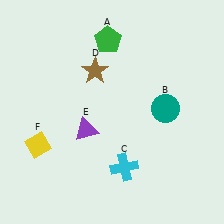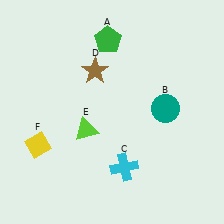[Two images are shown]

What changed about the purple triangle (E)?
In Image 1, E is purple. In Image 2, it changed to lime.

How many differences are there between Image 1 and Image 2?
There is 1 difference between the two images.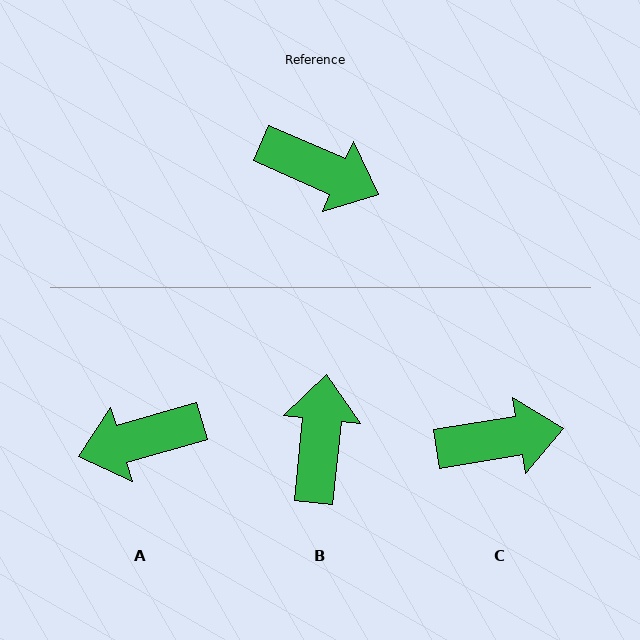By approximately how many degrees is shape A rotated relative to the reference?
Approximately 140 degrees clockwise.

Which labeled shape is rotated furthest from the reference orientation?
A, about 140 degrees away.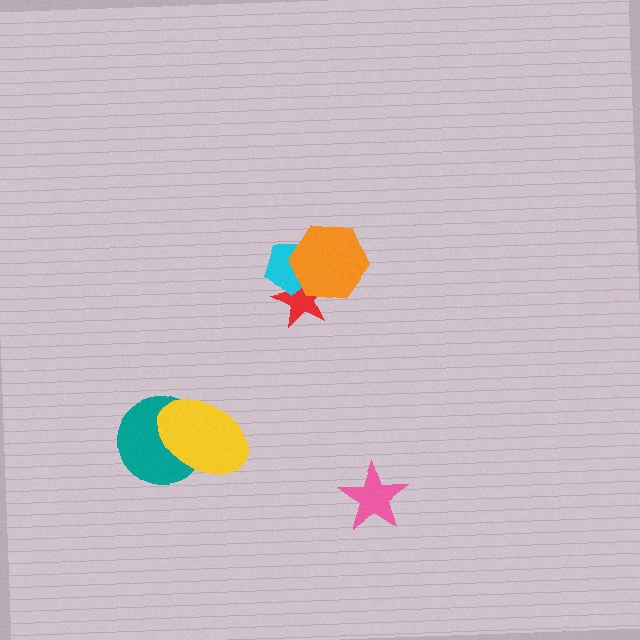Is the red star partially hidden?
Yes, it is partially covered by another shape.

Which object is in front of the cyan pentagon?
The orange hexagon is in front of the cyan pentagon.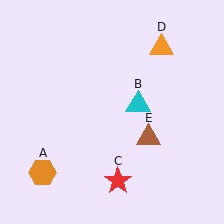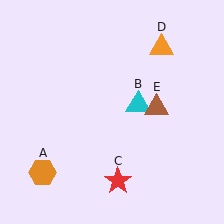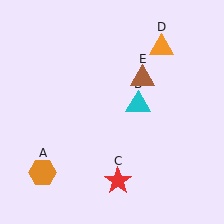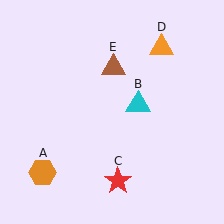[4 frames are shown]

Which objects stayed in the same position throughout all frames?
Orange hexagon (object A) and cyan triangle (object B) and red star (object C) and orange triangle (object D) remained stationary.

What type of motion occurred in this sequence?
The brown triangle (object E) rotated counterclockwise around the center of the scene.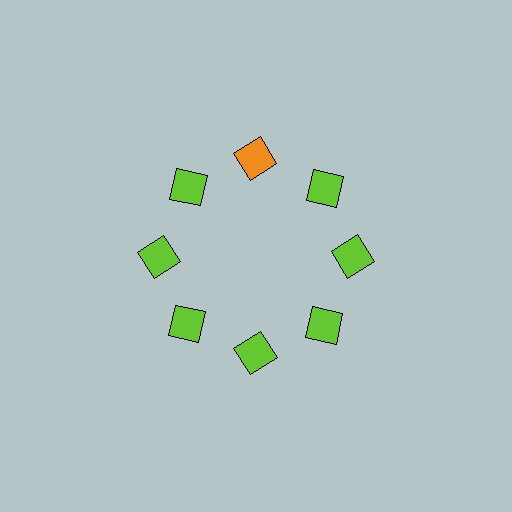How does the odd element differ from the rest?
It has a different color: orange instead of lime.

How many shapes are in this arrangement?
There are 8 shapes arranged in a ring pattern.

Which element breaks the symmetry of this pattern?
The orange square at roughly the 12 o'clock position breaks the symmetry. All other shapes are lime squares.